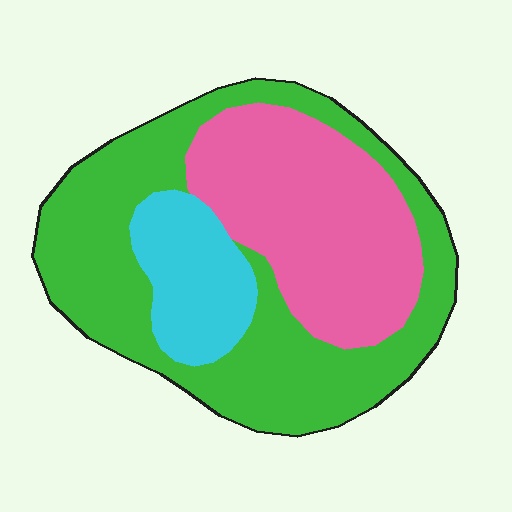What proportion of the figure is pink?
Pink takes up between a quarter and a half of the figure.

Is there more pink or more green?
Green.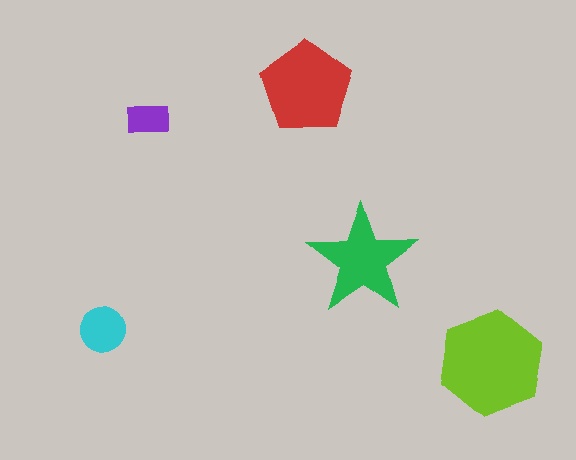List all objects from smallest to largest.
The purple rectangle, the cyan circle, the green star, the red pentagon, the lime hexagon.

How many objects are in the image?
There are 5 objects in the image.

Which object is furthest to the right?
The lime hexagon is rightmost.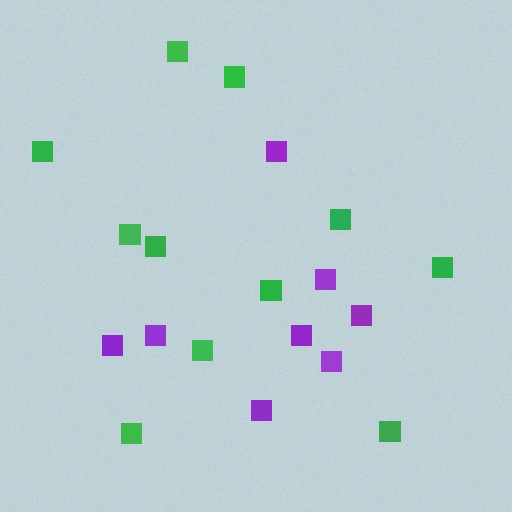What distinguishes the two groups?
There are 2 groups: one group of green squares (11) and one group of purple squares (8).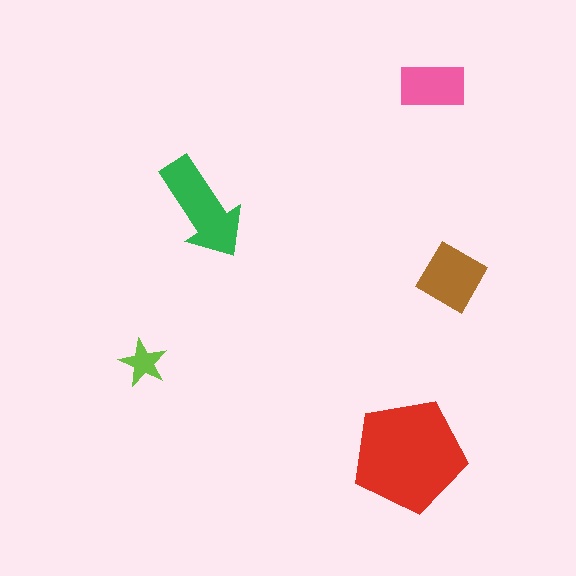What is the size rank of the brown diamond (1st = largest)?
3rd.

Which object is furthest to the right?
The brown diamond is rightmost.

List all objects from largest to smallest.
The red pentagon, the green arrow, the brown diamond, the pink rectangle, the lime star.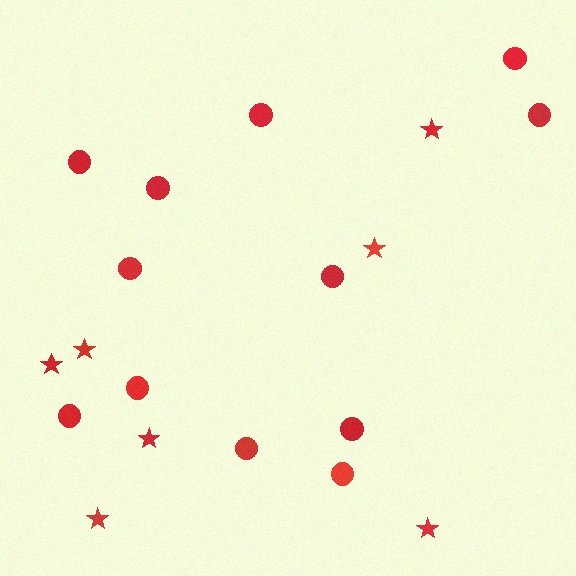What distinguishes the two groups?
There are 2 groups: one group of circles (12) and one group of stars (7).